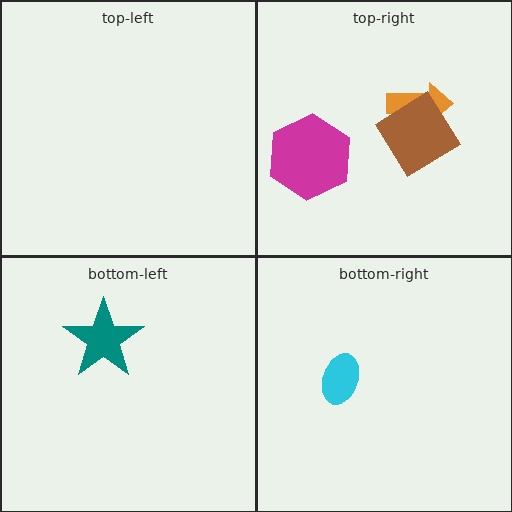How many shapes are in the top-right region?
3.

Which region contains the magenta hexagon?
The top-right region.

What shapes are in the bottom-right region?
The cyan ellipse.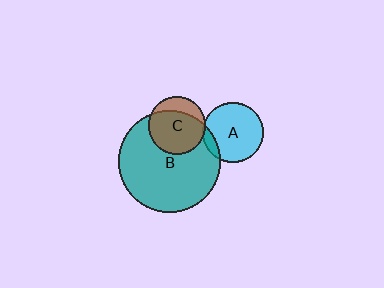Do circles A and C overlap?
Yes.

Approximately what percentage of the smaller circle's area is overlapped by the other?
Approximately 5%.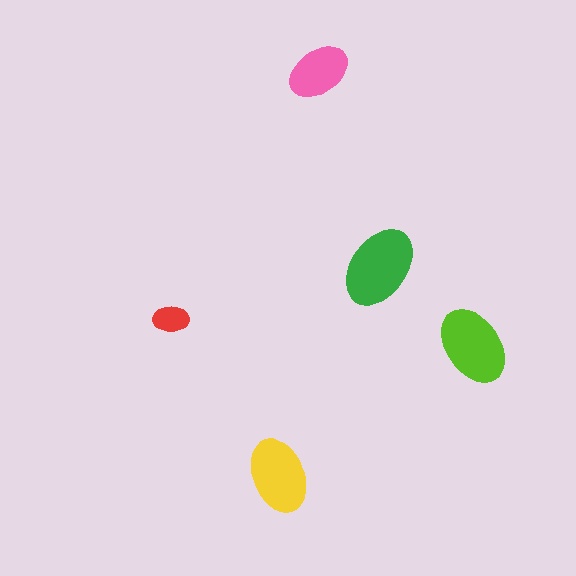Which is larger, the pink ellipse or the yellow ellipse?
The yellow one.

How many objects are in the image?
There are 5 objects in the image.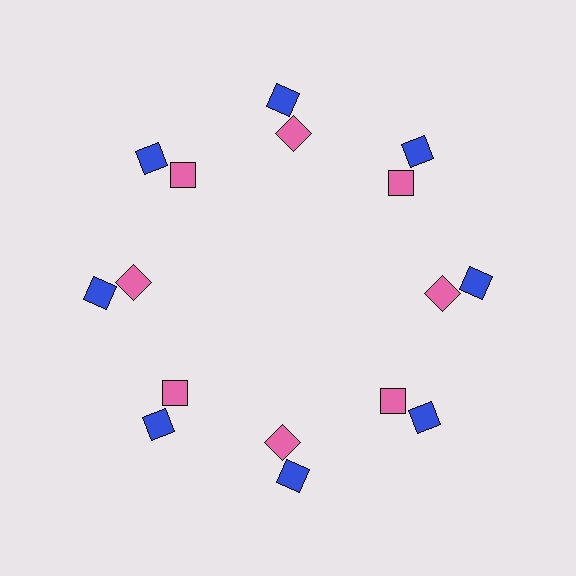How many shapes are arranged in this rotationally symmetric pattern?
There are 16 shapes, arranged in 8 groups of 2.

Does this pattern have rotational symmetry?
Yes, this pattern has 8-fold rotational symmetry. It looks the same after rotating 45 degrees around the center.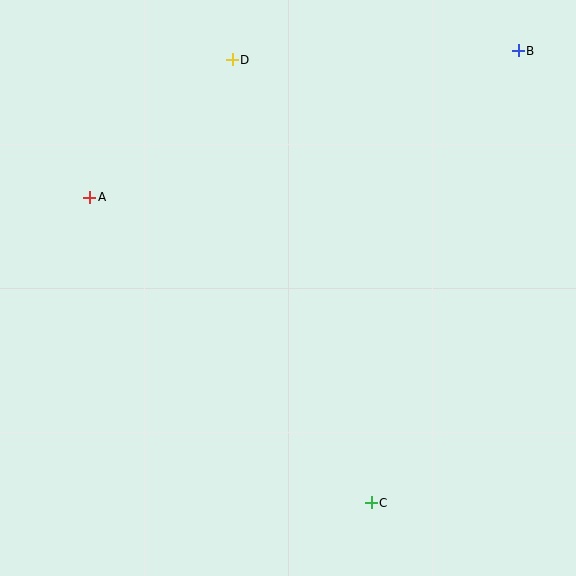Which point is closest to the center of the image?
Point A at (90, 197) is closest to the center.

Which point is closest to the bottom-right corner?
Point C is closest to the bottom-right corner.